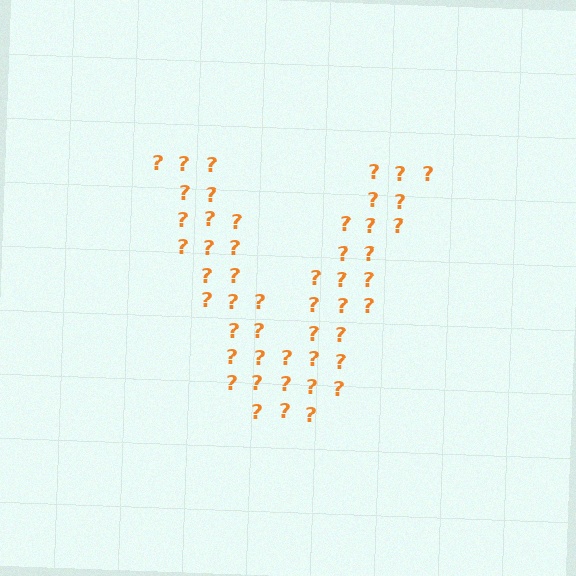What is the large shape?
The large shape is the letter V.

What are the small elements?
The small elements are question marks.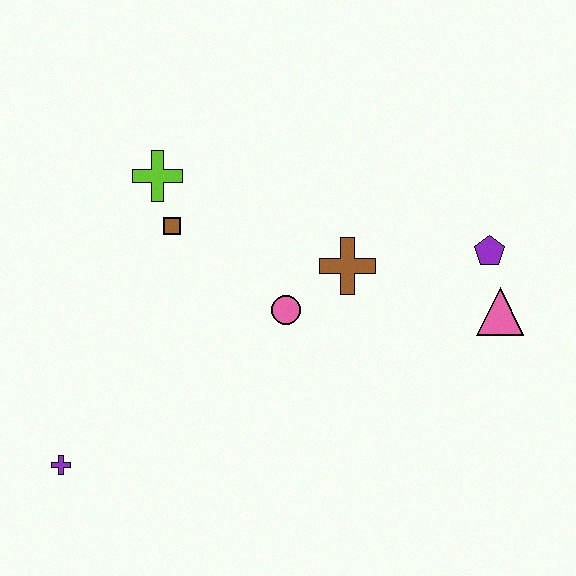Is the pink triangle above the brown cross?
No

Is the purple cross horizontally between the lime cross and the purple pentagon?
No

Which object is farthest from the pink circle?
The purple cross is farthest from the pink circle.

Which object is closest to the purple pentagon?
The pink triangle is closest to the purple pentagon.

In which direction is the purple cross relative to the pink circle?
The purple cross is to the left of the pink circle.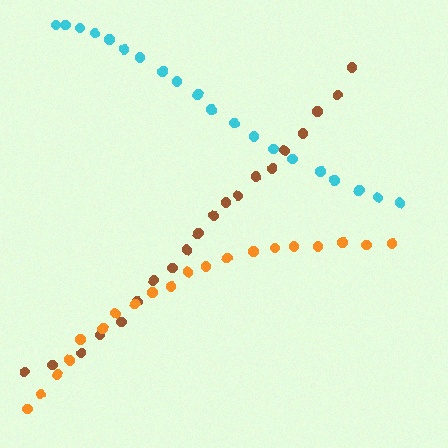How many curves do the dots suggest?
There are 3 distinct paths.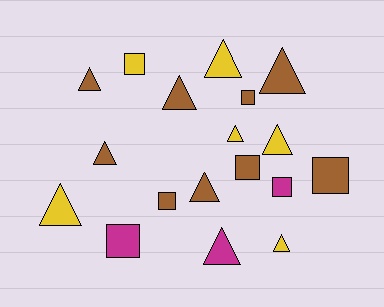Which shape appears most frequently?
Triangle, with 11 objects.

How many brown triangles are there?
There are 5 brown triangles.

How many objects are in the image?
There are 18 objects.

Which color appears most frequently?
Brown, with 9 objects.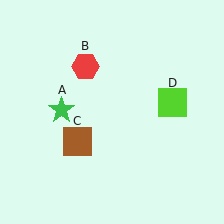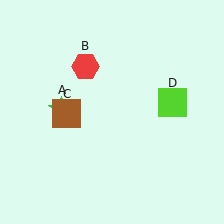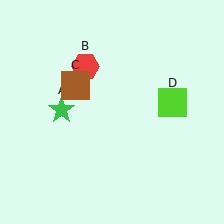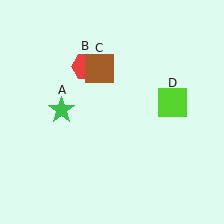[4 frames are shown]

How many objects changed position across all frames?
1 object changed position: brown square (object C).